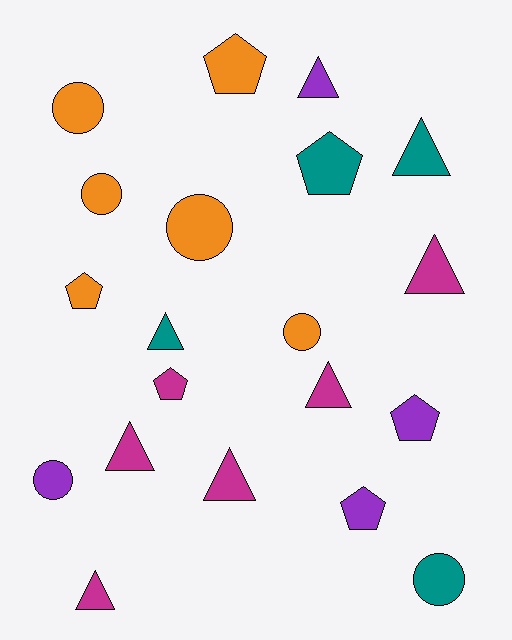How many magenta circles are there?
There are no magenta circles.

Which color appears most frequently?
Magenta, with 6 objects.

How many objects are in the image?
There are 20 objects.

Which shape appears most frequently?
Triangle, with 8 objects.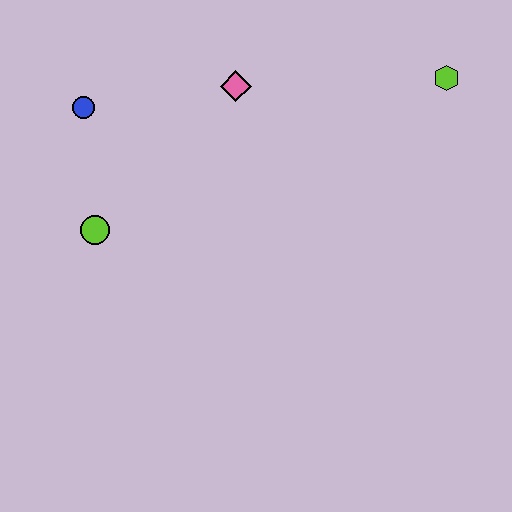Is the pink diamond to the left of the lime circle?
No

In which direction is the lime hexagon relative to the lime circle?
The lime hexagon is to the right of the lime circle.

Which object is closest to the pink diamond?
The blue circle is closest to the pink diamond.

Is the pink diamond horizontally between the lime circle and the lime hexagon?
Yes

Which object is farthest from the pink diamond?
The lime hexagon is farthest from the pink diamond.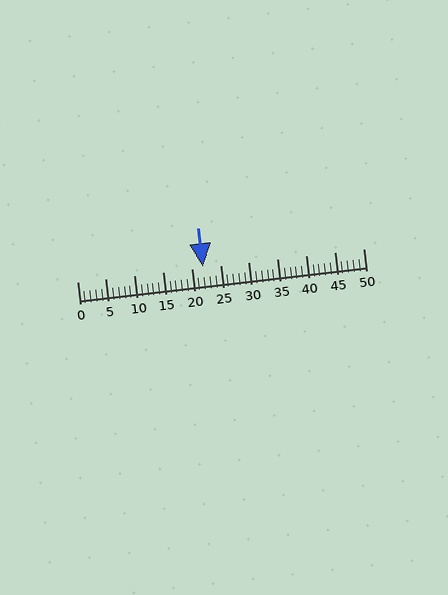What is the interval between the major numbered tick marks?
The major tick marks are spaced 5 units apart.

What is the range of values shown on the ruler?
The ruler shows values from 0 to 50.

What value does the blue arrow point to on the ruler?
The blue arrow points to approximately 22.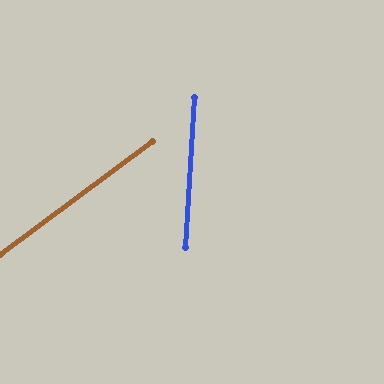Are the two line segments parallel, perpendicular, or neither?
Neither parallel nor perpendicular — they differ by about 50°.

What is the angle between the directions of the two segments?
Approximately 50 degrees.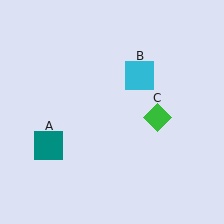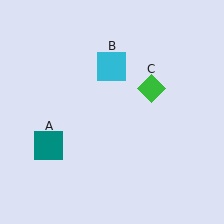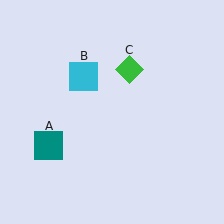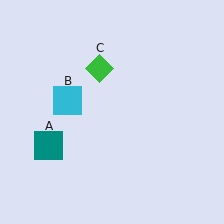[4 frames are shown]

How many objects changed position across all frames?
2 objects changed position: cyan square (object B), green diamond (object C).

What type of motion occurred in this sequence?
The cyan square (object B), green diamond (object C) rotated counterclockwise around the center of the scene.